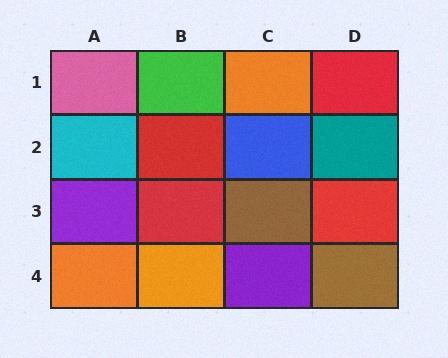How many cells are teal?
1 cell is teal.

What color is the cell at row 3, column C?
Brown.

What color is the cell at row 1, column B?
Green.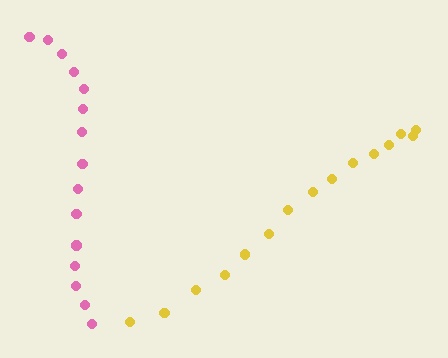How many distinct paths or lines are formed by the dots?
There are 2 distinct paths.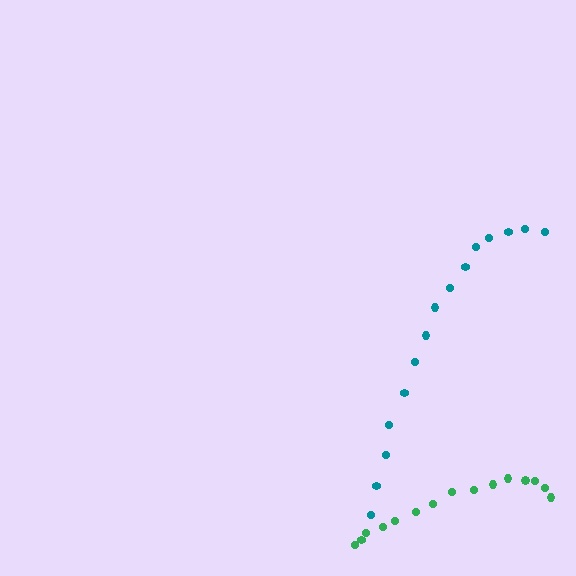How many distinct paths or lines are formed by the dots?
There are 2 distinct paths.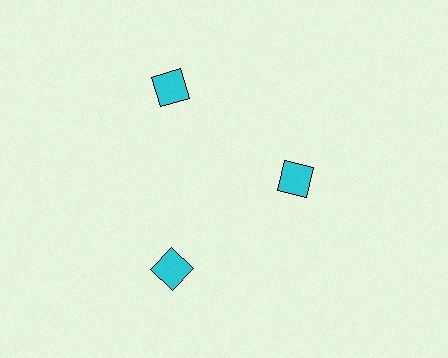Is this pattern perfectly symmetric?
No. The 3 cyan squares are arranged in a ring, but one element near the 3 o'clock position is pulled inward toward the center, breaking the 3-fold rotational symmetry.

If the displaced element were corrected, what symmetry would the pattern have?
It would have 3-fold rotational symmetry — the pattern would map onto itself every 120 degrees.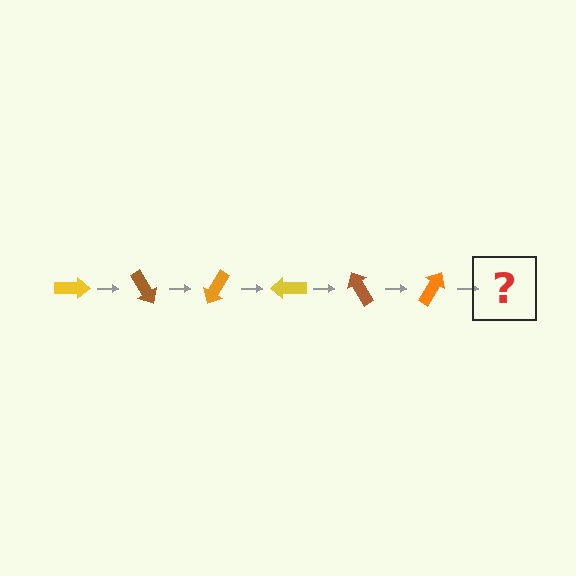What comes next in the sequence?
The next element should be a yellow arrow, rotated 360 degrees from the start.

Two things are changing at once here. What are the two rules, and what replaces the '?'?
The two rules are that it rotates 60 degrees each step and the color cycles through yellow, brown, and orange. The '?' should be a yellow arrow, rotated 360 degrees from the start.